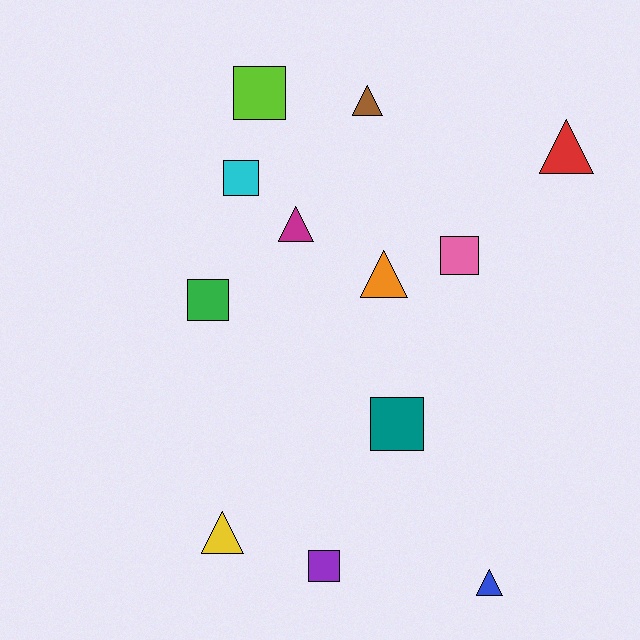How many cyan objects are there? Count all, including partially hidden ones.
There is 1 cyan object.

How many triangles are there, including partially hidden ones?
There are 6 triangles.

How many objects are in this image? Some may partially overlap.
There are 12 objects.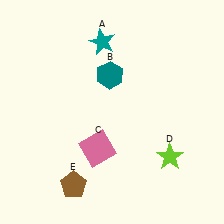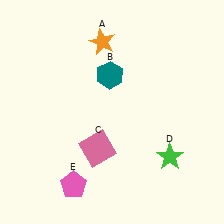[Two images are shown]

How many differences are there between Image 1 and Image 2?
There are 3 differences between the two images.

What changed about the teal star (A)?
In Image 1, A is teal. In Image 2, it changed to orange.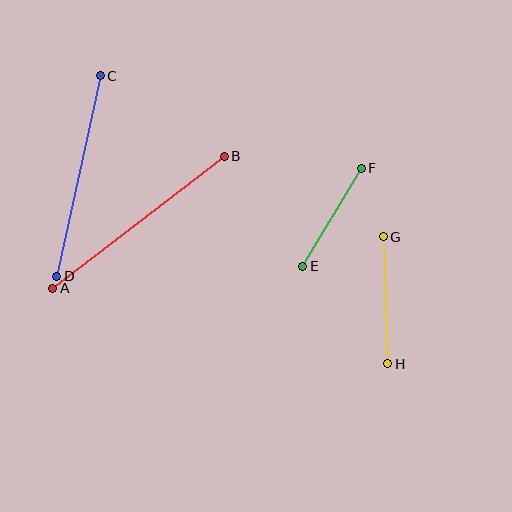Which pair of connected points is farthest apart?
Points A and B are farthest apart.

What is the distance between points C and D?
The distance is approximately 205 pixels.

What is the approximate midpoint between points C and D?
The midpoint is at approximately (78, 176) pixels.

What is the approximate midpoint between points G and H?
The midpoint is at approximately (385, 300) pixels.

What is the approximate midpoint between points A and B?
The midpoint is at approximately (138, 222) pixels.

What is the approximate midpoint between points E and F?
The midpoint is at approximately (332, 217) pixels.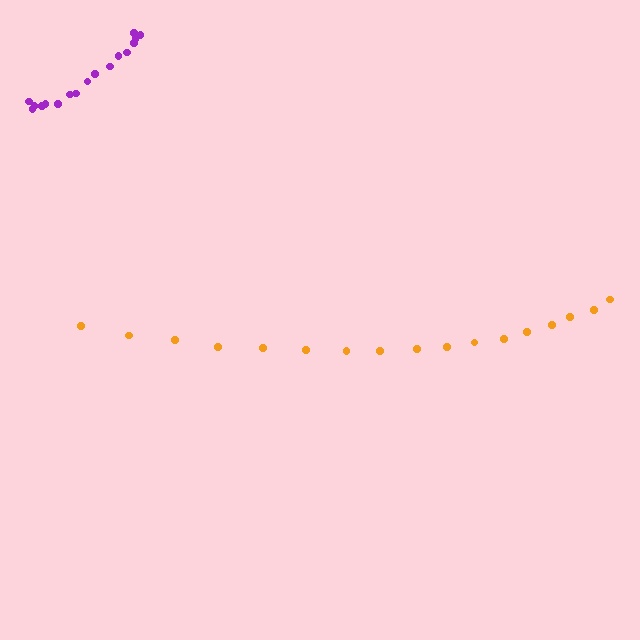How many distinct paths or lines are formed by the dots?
There are 2 distinct paths.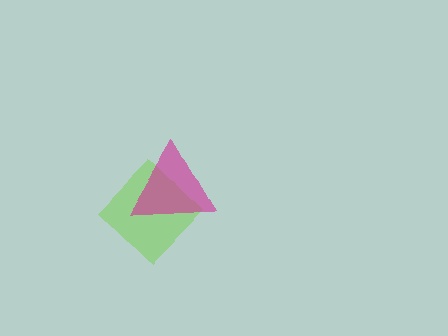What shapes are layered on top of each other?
The layered shapes are: a lime diamond, a magenta triangle.